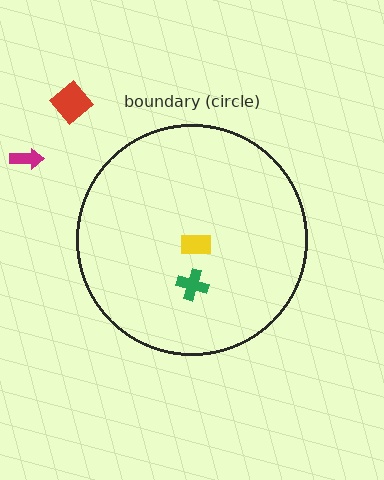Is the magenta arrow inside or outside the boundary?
Outside.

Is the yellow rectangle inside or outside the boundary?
Inside.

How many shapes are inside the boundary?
2 inside, 2 outside.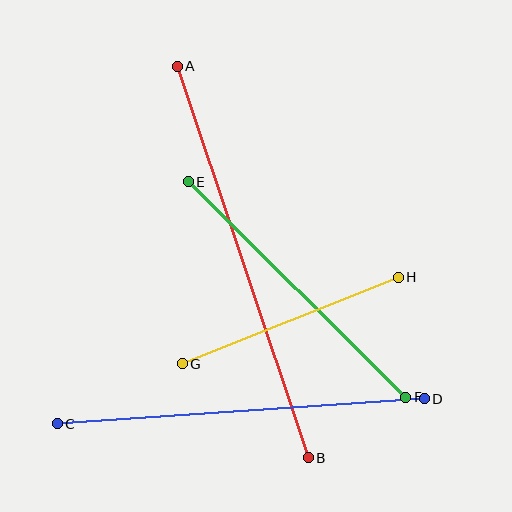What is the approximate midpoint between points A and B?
The midpoint is at approximately (243, 262) pixels.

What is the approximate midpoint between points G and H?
The midpoint is at approximately (290, 320) pixels.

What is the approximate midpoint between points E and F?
The midpoint is at approximately (297, 290) pixels.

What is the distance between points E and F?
The distance is approximately 306 pixels.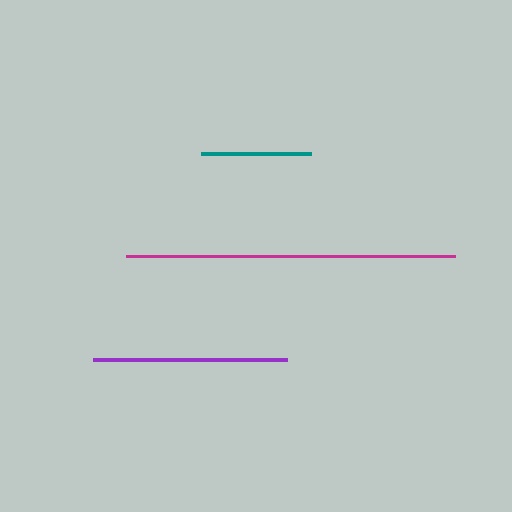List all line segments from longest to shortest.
From longest to shortest: magenta, purple, teal.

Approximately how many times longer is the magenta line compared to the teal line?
The magenta line is approximately 3.0 times the length of the teal line.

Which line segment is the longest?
The magenta line is the longest at approximately 330 pixels.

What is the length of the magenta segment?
The magenta segment is approximately 330 pixels long.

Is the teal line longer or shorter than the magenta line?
The magenta line is longer than the teal line.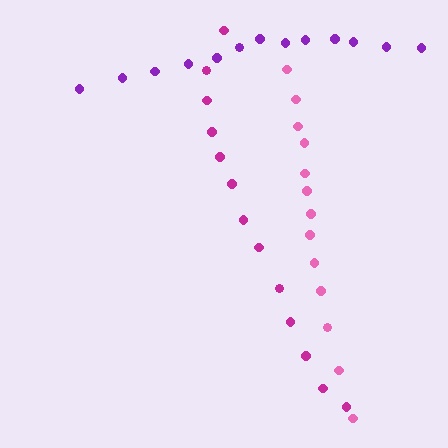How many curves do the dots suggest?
There are 3 distinct paths.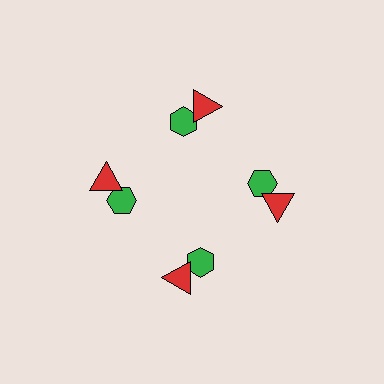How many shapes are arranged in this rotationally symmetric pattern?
There are 8 shapes, arranged in 4 groups of 2.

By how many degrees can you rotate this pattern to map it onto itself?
The pattern maps onto itself every 90 degrees of rotation.